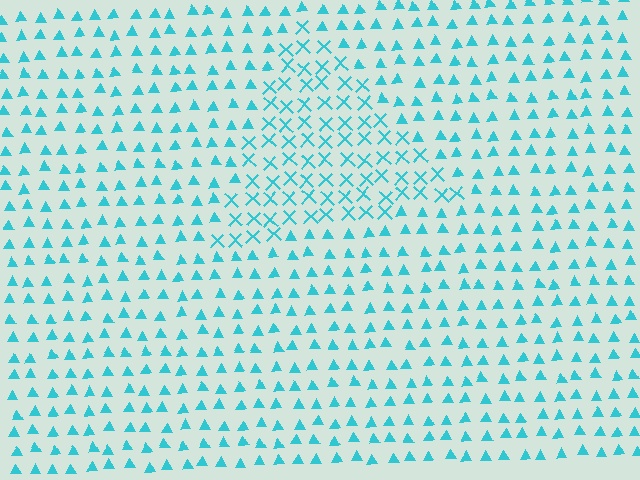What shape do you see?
I see a triangle.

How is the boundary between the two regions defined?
The boundary is defined by a change in element shape: X marks inside vs. triangles outside. All elements share the same color and spacing.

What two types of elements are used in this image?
The image uses X marks inside the triangle region and triangles outside it.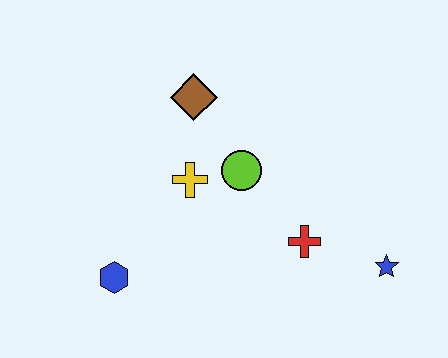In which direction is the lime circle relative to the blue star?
The lime circle is to the left of the blue star.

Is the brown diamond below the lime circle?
No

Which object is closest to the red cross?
The blue star is closest to the red cross.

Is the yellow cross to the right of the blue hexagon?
Yes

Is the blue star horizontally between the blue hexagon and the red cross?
No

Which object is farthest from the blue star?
The blue hexagon is farthest from the blue star.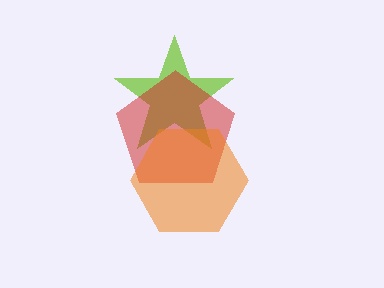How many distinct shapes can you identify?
There are 3 distinct shapes: a lime star, a red pentagon, an orange hexagon.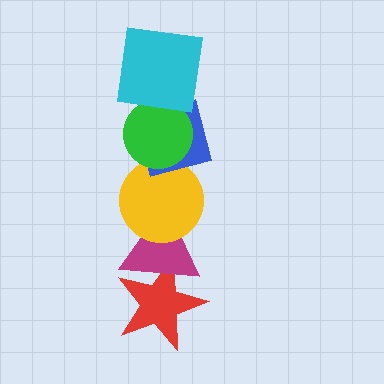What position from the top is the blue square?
The blue square is 3rd from the top.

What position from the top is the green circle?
The green circle is 2nd from the top.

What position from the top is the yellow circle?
The yellow circle is 4th from the top.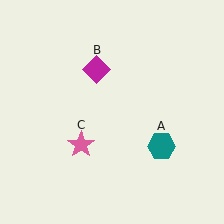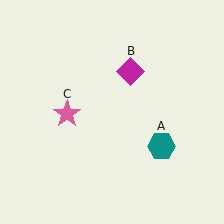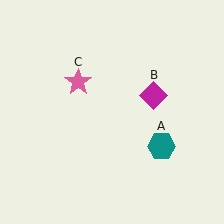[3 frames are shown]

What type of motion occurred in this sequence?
The magenta diamond (object B), pink star (object C) rotated clockwise around the center of the scene.